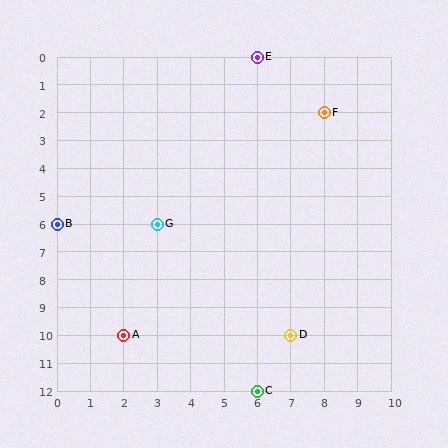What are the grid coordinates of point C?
Point C is at grid coordinates (6, 12).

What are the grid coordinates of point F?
Point F is at grid coordinates (8, 2).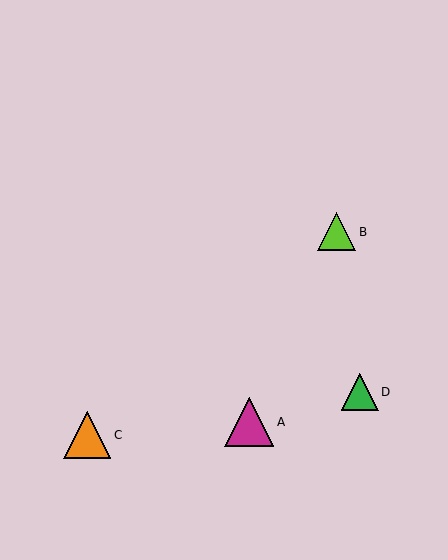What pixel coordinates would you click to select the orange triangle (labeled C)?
Click at (87, 435) to select the orange triangle C.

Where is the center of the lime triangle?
The center of the lime triangle is at (337, 232).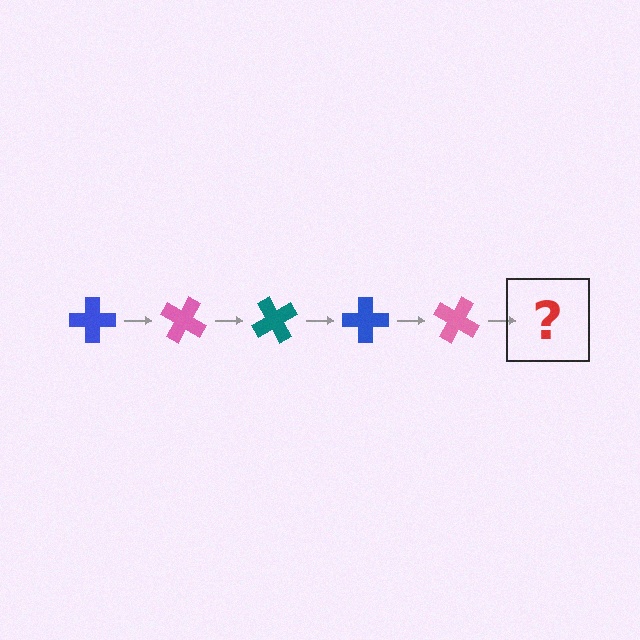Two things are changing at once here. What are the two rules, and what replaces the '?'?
The two rules are that it rotates 30 degrees each step and the color cycles through blue, pink, and teal. The '?' should be a teal cross, rotated 150 degrees from the start.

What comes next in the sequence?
The next element should be a teal cross, rotated 150 degrees from the start.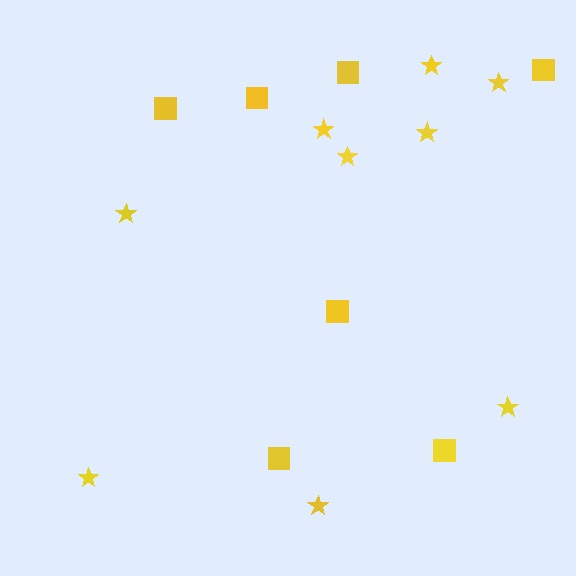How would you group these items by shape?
There are 2 groups: one group of stars (9) and one group of squares (7).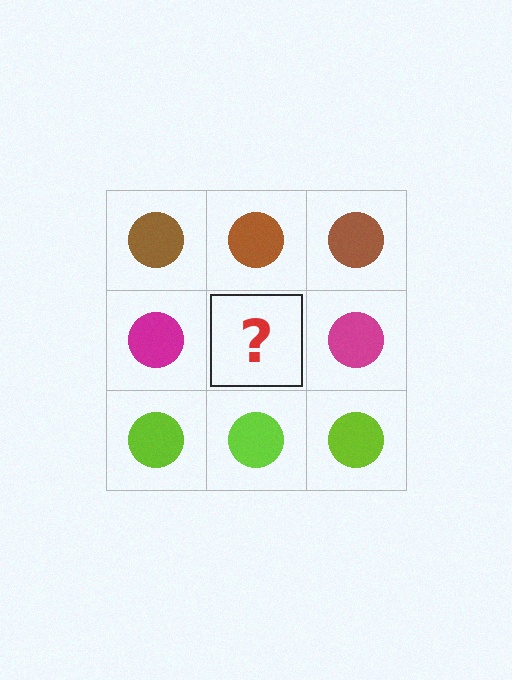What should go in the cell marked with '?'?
The missing cell should contain a magenta circle.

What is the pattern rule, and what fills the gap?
The rule is that each row has a consistent color. The gap should be filled with a magenta circle.